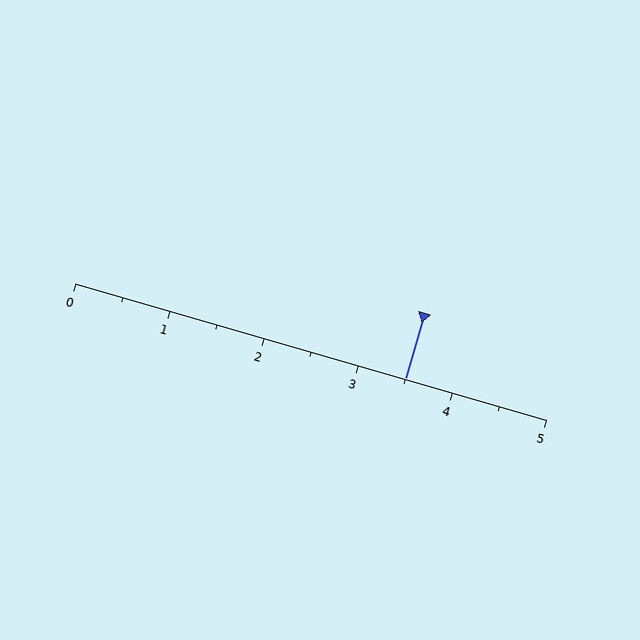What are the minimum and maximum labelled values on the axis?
The axis runs from 0 to 5.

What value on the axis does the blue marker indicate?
The marker indicates approximately 3.5.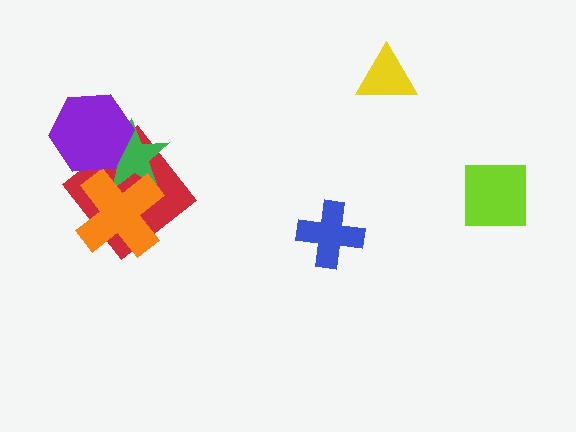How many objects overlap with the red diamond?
3 objects overlap with the red diamond.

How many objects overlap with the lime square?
0 objects overlap with the lime square.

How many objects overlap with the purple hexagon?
2 objects overlap with the purple hexagon.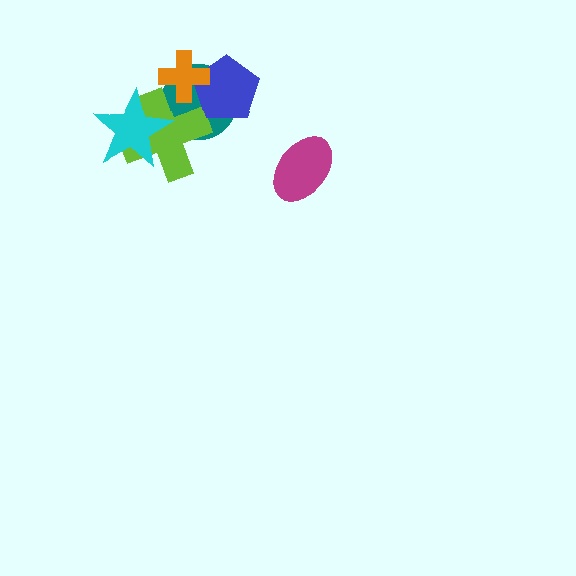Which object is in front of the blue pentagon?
The orange cross is in front of the blue pentagon.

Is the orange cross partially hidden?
No, no other shape covers it.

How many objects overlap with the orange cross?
3 objects overlap with the orange cross.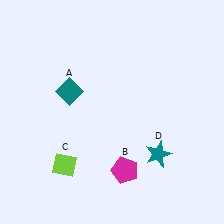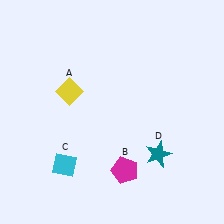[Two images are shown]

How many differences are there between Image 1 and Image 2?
There are 2 differences between the two images.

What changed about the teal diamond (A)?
In Image 1, A is teal. In Image 2, it changed to yellow.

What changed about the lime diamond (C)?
In Image 1, C is lime. In Image 2, it changed to cyan.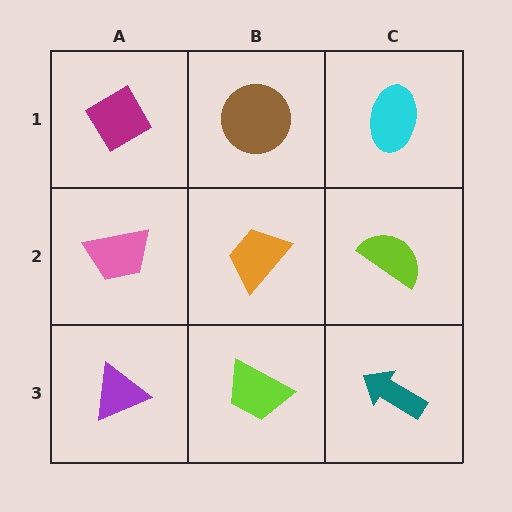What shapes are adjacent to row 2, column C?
A cyan ellipse (row 1, column C), a teal arrow (row 3, column C), an orange trapezoid (row 2, column B).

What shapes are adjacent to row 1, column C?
A lime semicircle (row 2, column C), a brown circle (row 1, column B).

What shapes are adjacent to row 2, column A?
A magenta diamond (row 1, column A), a purple triangle (row 3, column A), an orange trapezoid (row 2, column B).